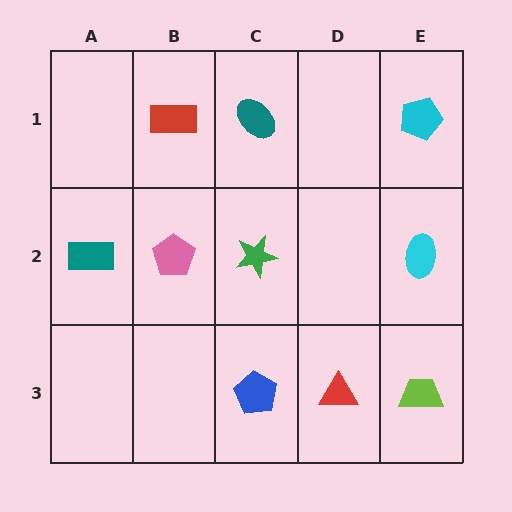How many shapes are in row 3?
3 shapes.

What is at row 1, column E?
A cyan pentagon.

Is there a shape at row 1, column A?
No, that cell is empty.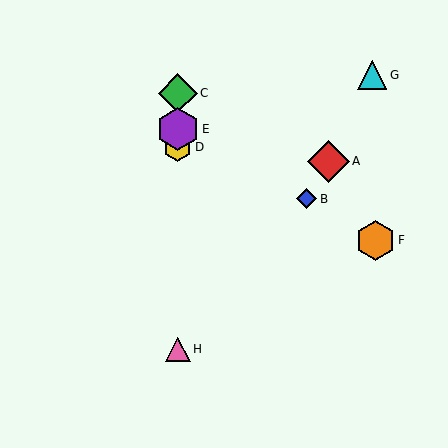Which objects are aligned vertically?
Objects C, D, E, H are aligned vertically.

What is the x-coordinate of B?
Object B is at x≈306.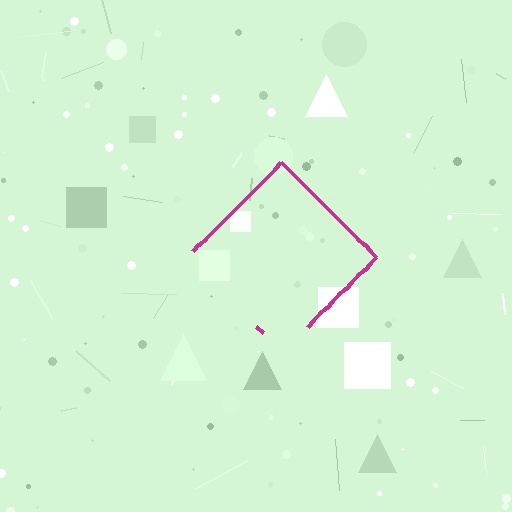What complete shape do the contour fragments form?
The contour fragments form a diamond.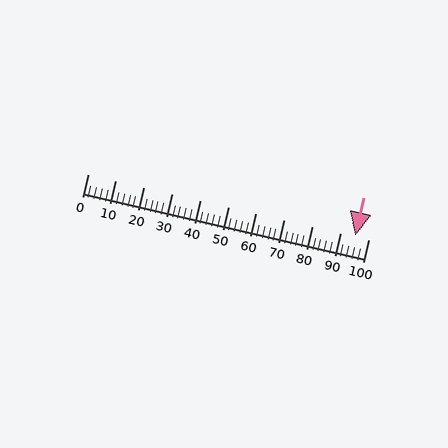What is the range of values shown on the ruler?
The ruler shows values from 0 to 100.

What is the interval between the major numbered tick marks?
The major tick marks are spaced 10 units apart.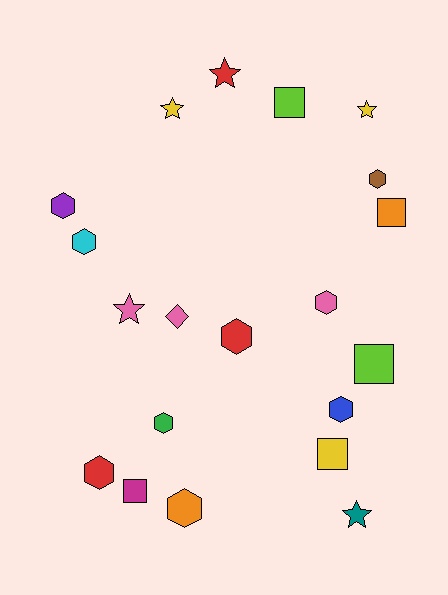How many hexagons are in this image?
There are 9 hexagons.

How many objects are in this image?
There are 20 objects.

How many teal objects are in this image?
There is 1 teal object.